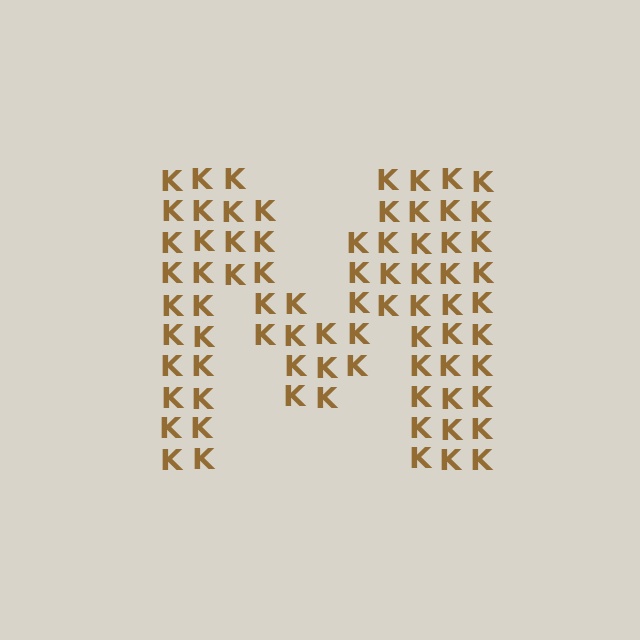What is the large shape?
The large shape is the letter M.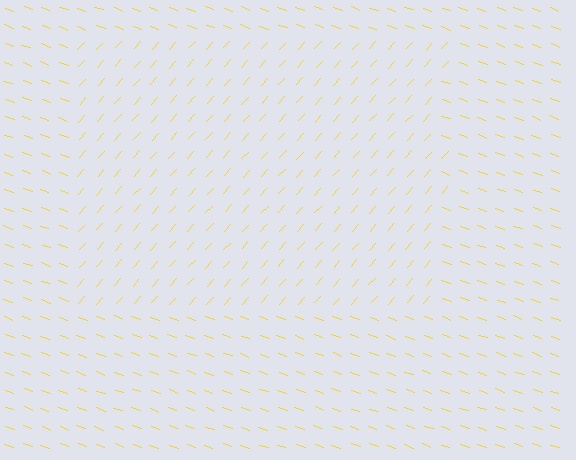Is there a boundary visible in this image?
Yes, there is a texture boundary formed by a change in line orientation.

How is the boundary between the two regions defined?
The boundary is defined purely by a change in line orientation (approximately 68 degrees difference). All lines are the same color and thickness.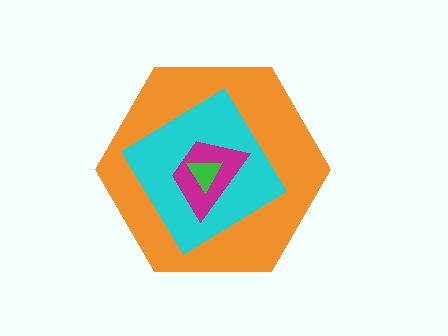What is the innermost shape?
The green triangle.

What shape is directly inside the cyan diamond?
The magenta trapezoid.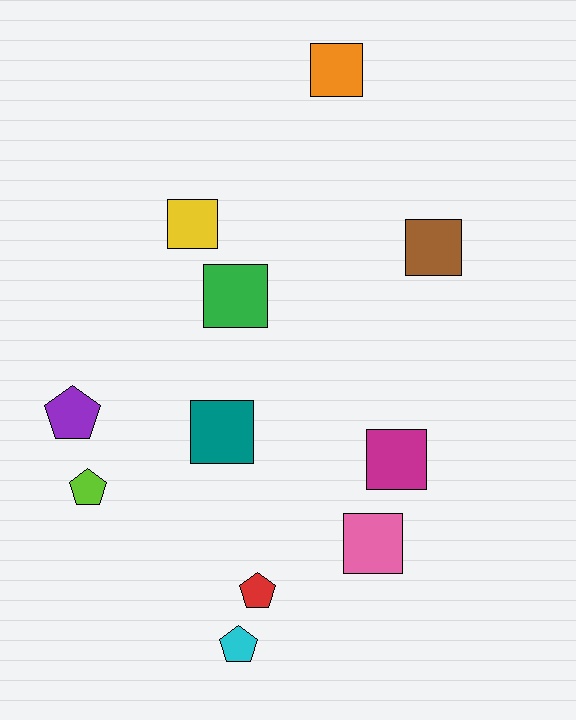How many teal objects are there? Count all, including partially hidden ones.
There is 1 teal object.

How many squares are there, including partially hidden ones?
There are 7 squares.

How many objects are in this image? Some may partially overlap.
There are 11 objects.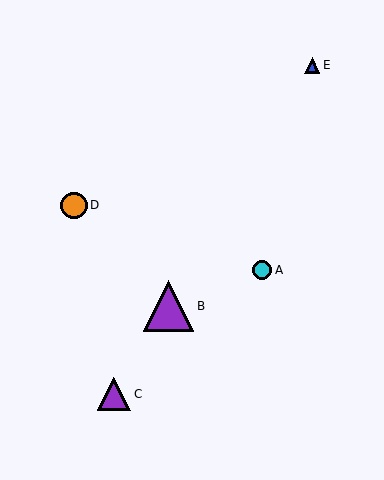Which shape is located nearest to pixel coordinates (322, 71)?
The blue triangle (labeled E) at (312, 65) is nearest to that location.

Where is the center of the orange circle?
The center of the orange circle is at (74, 205).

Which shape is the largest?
The purple triangle (labeled B) is the largest.